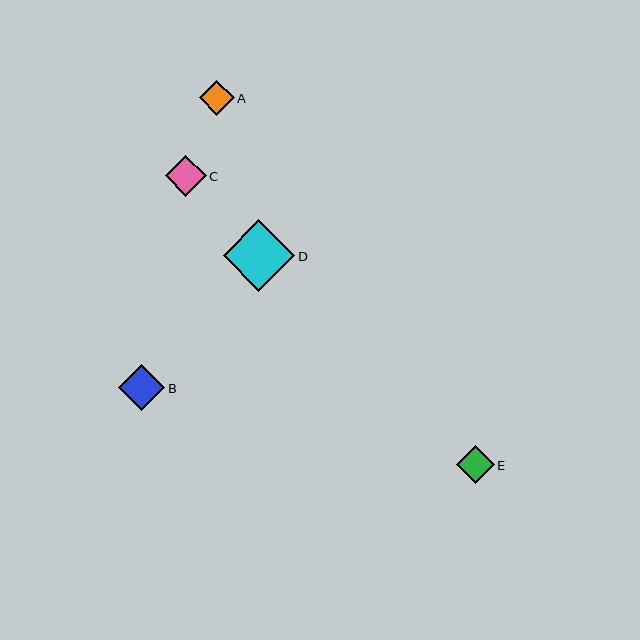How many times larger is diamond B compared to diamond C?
Diamond B is approximately 1.1 times the size of diamond C.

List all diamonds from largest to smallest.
From largest to smallest: D, B, C, E, A.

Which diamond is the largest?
Diamond D is the largest with a size of approximately 71 pixels.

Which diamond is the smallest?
Diamond A is the smallest with a size of approximately 35 pixels.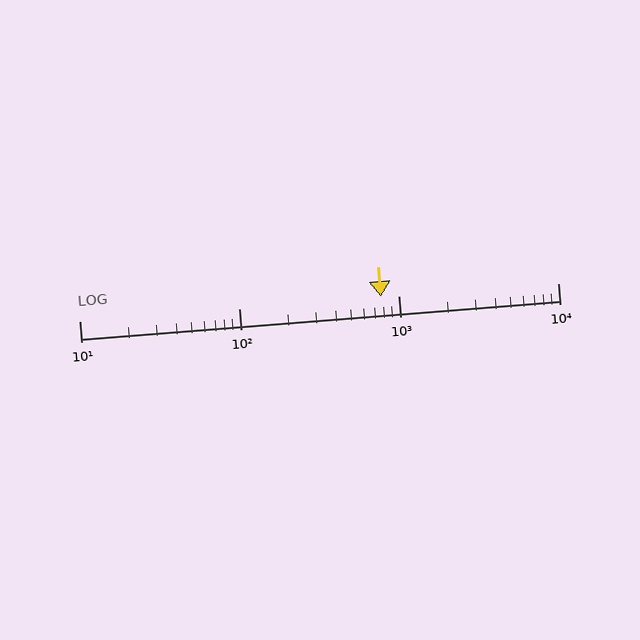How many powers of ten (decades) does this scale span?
The scale spans 3 decades, from 10 to 10000.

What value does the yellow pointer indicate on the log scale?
The pointer indicates approximately 780.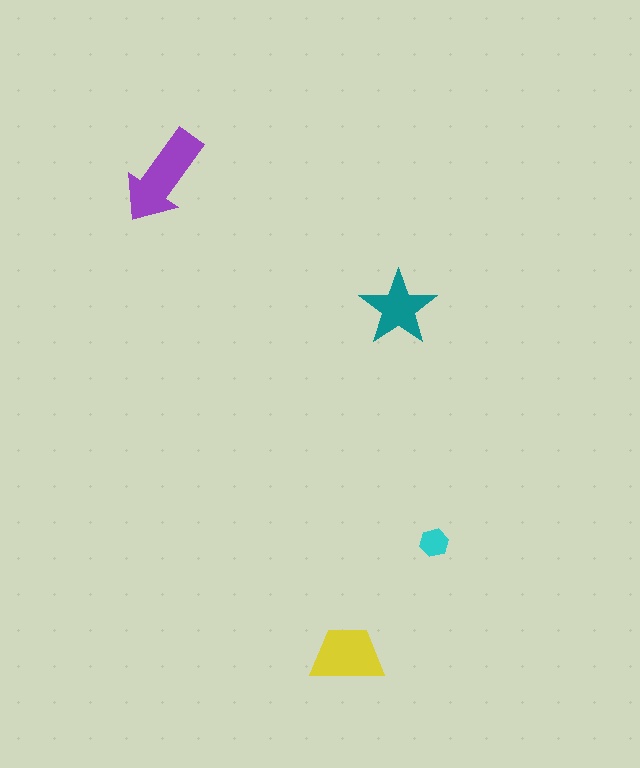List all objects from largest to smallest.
The purple arrow, the yellow trapezoid, the teal star, the cyan hexagon.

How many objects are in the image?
There are 4 objects in the image.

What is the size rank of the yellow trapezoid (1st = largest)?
2nd.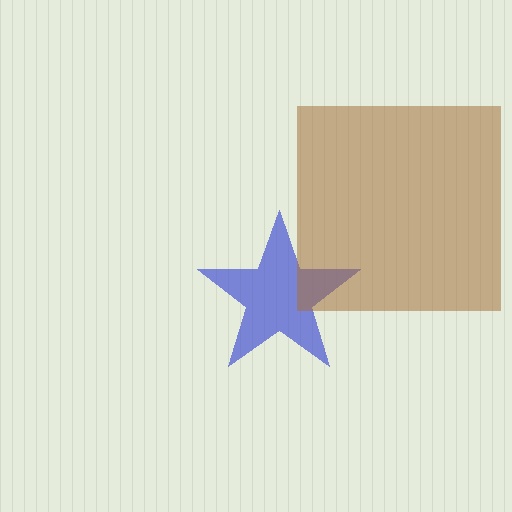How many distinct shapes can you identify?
There are 2 distinct shapes: a blue star, a brown square.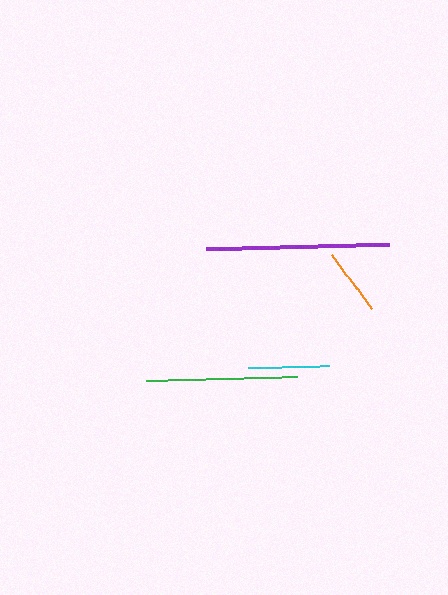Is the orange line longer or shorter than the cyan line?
The cyan line is longer than the orange line.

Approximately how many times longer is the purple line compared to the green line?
The purple line is approximately 1.2 times the length of the green line.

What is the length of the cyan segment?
The cyan segment is approximately 81 pixels long.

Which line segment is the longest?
The purple line is the longest at approximately 183 pixels.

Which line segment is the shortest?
The orange line is the shortest at approximately 68 pixels.